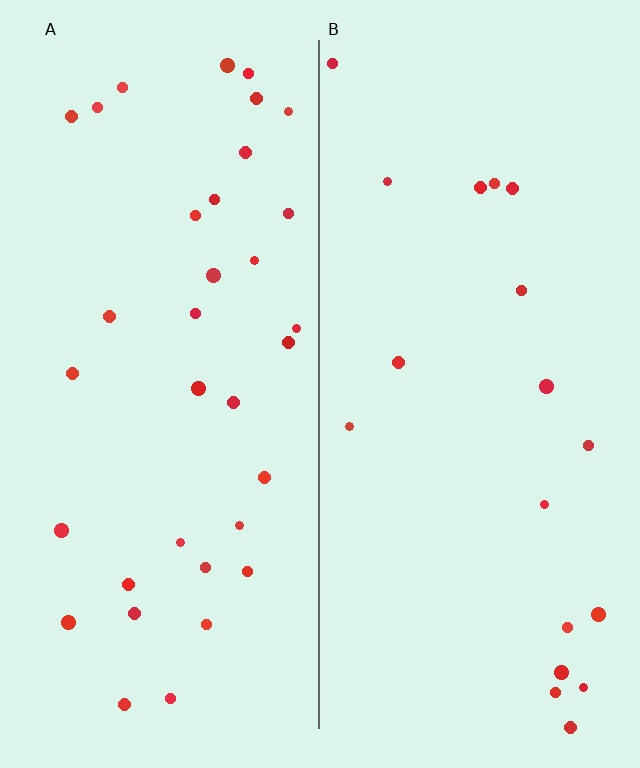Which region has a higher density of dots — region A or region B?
A (the left).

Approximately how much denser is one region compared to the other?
Approximately 1.9× — region A over region B.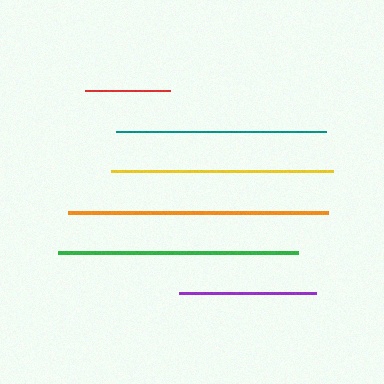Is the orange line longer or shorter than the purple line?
The orange line is longer than the purple line.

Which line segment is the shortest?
The red line is the shortest at approximately 85 pixels.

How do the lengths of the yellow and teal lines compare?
The yellow and teal lines are approximately the same length.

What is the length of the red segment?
The red segment is approximately 85 pixels long.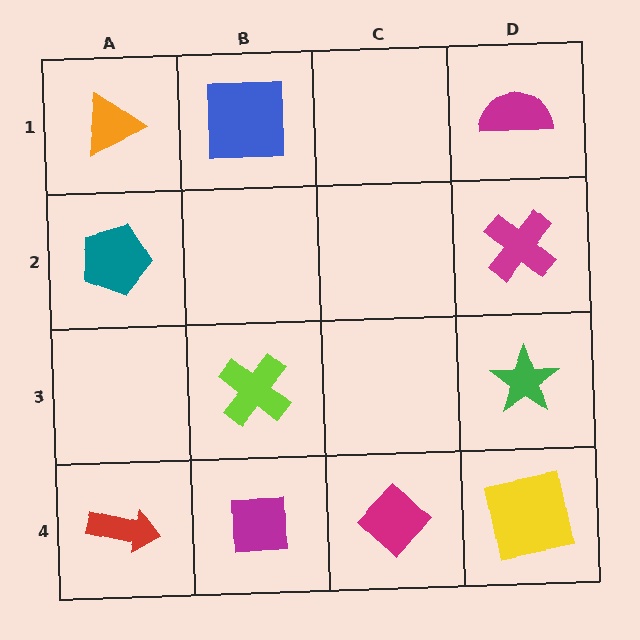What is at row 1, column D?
A magenta semicircle.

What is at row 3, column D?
A green star.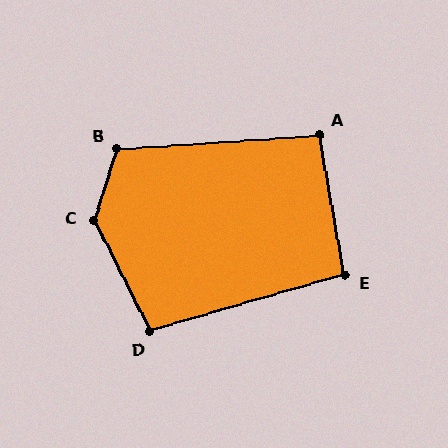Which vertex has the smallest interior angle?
A, at approximately 96 degrees.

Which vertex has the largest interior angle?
C, at approximately 135 degrees.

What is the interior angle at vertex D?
Approximately 101 degrees (obtuse).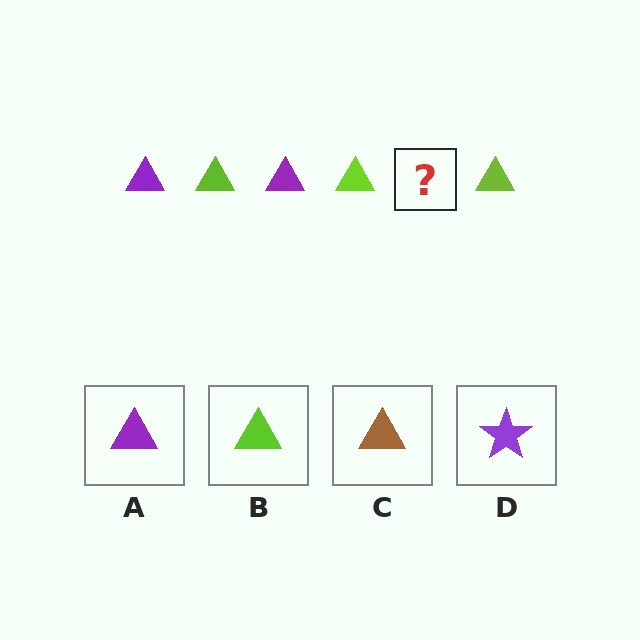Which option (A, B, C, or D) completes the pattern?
A.